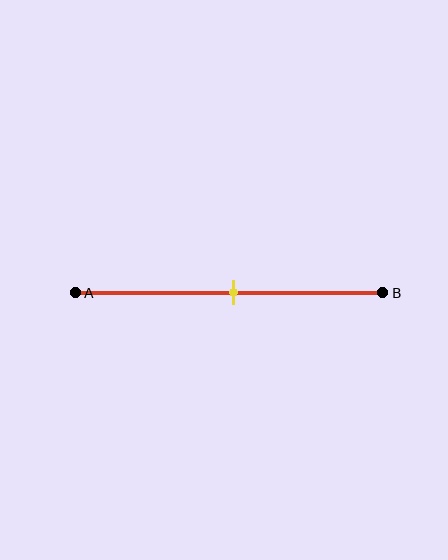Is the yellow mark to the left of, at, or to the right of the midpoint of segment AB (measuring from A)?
The yellow mark is approximately at the midpoint of segment AB.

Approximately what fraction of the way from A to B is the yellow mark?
The yellow mark is approximately 50% of the way from A to B.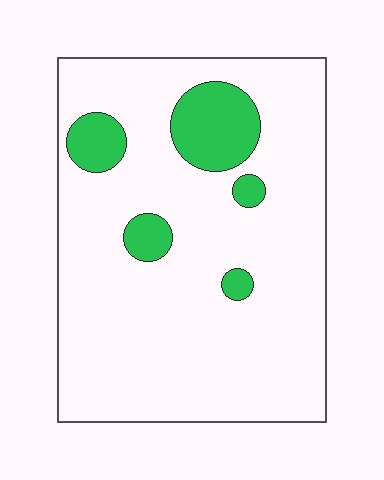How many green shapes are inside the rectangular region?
5.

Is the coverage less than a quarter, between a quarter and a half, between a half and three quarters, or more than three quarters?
Less than a quarter.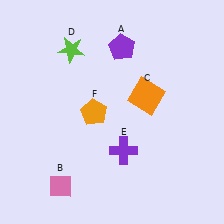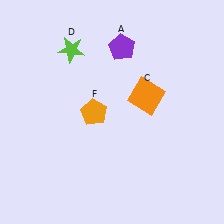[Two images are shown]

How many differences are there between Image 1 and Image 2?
There are 2 differences between the two images.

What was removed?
The pink diamond (B), the purple cross (E) were removed in Image 2.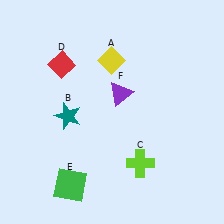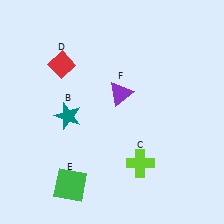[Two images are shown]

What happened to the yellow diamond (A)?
The yellow diamond (A) was removed in Image 2. It was in the top-left area of Image 1.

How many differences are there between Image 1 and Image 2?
There is 1 difference between the two images.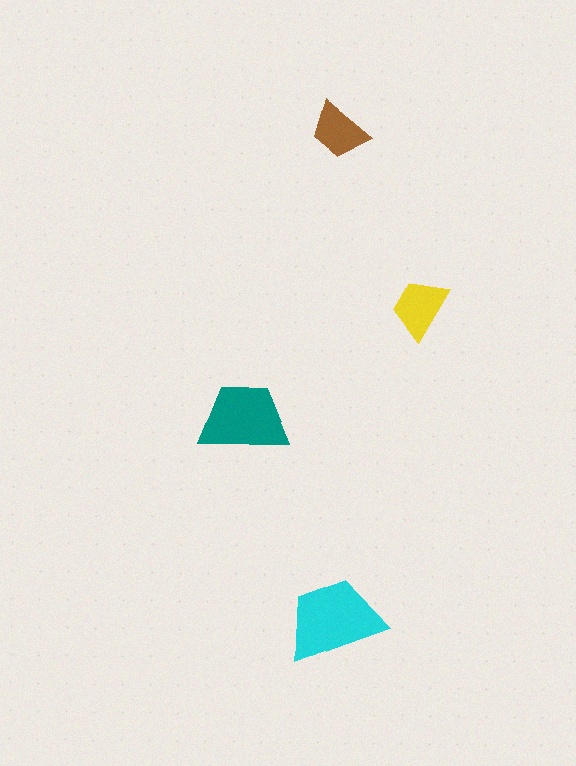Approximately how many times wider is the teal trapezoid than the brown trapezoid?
About 1.5 times wider.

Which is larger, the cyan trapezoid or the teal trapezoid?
The cyan one.